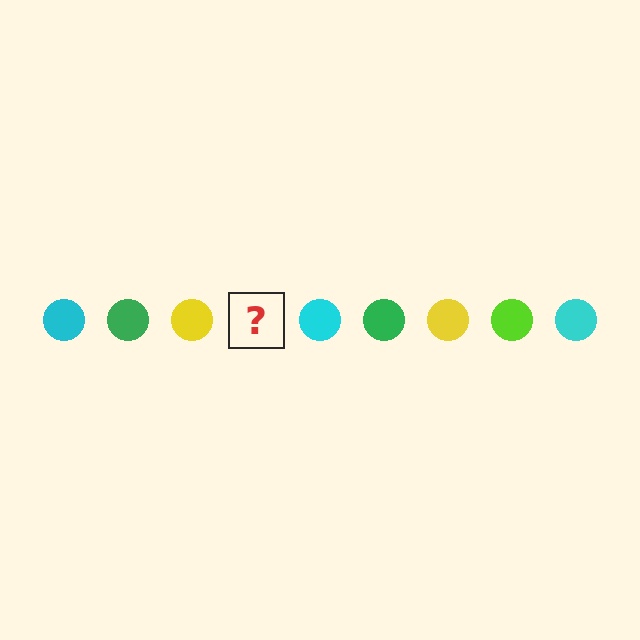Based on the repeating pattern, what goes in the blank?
The blank should be a lime circle.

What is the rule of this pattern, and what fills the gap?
The rule is that the pattern cycles through cyan, green, yellow, lime circles. The gap should be filled with a lime circle.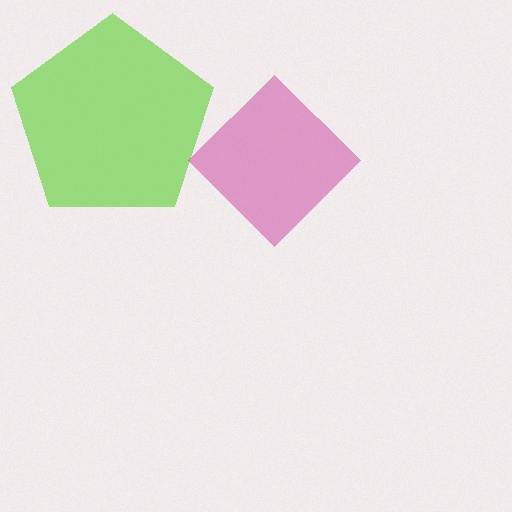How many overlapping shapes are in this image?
There are 2 overlapping shapes in the image.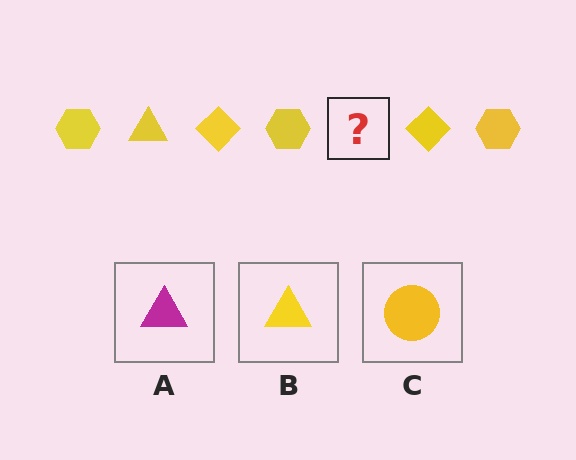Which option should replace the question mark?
Option B.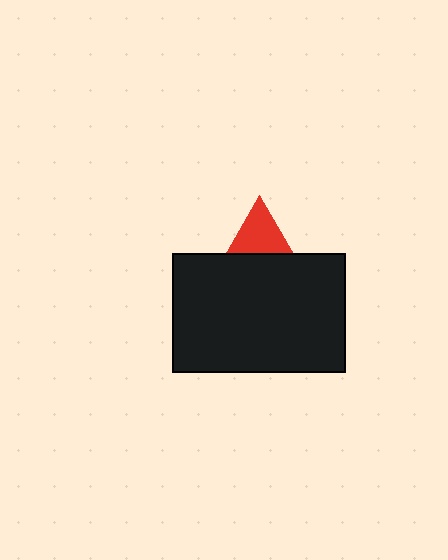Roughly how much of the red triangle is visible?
A small part of it is visible (roughly 36%).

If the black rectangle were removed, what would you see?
You would see the complete red triangle.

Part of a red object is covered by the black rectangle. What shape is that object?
It is a triangle.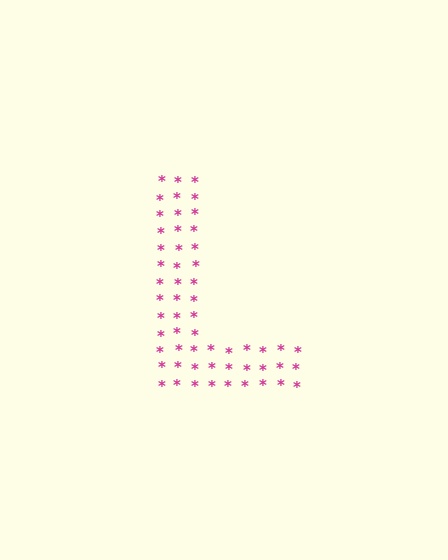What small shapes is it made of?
It is made of small asterisks.